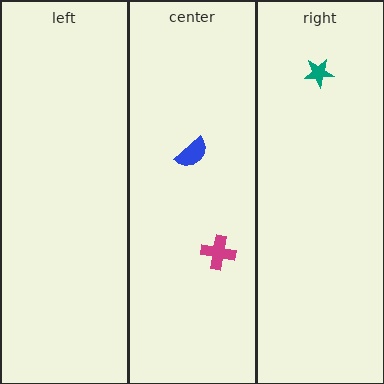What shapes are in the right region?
The teal star.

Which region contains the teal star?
The right region.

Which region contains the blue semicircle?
The center region.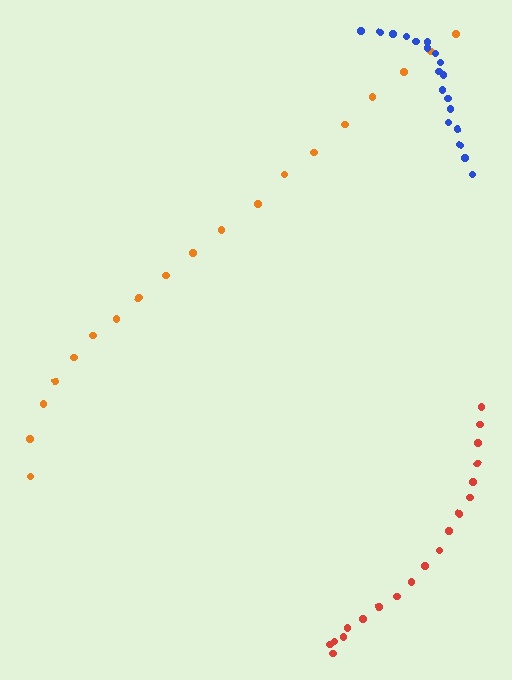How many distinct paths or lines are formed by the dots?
There are 3 distinct paths.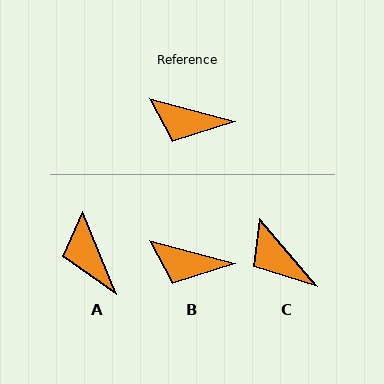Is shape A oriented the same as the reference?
No, it is off by about 53 degrees.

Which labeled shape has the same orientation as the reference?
B.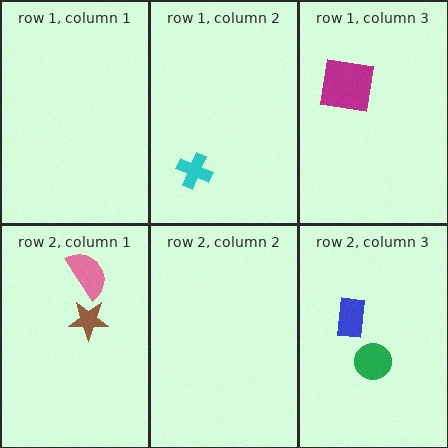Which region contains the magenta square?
The row 1, column 3 region.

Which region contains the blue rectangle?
The row 2, column 3 region.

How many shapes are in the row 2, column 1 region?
2.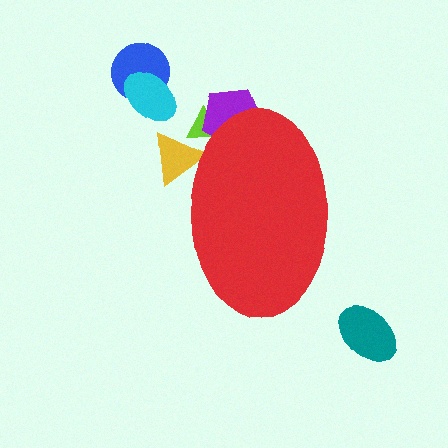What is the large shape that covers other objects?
A red ellipse.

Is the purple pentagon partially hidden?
Yes, the purple pentagon is partially hidden behind the red ellipse.